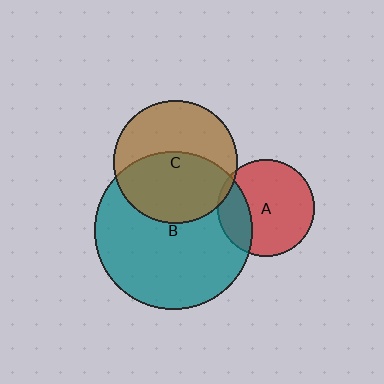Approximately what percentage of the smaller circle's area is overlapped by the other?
Approximately 25%.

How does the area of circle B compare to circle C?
Approximately 1.6 times.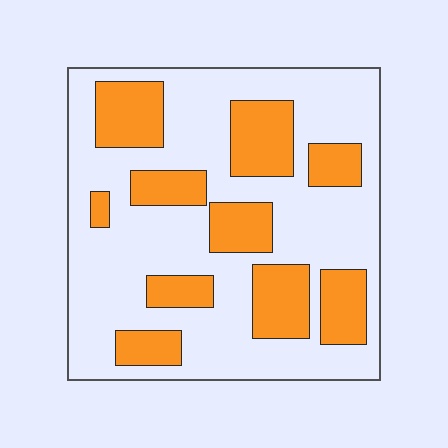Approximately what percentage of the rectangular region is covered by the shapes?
Approximately 30%.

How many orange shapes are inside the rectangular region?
10.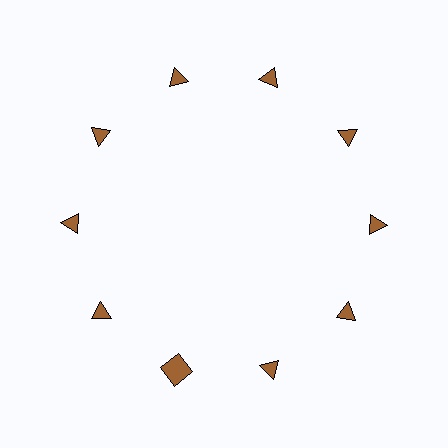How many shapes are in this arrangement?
There are 10 shapes arranged in a ring pattern.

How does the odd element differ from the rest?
It has a different shape: square instead of triangle.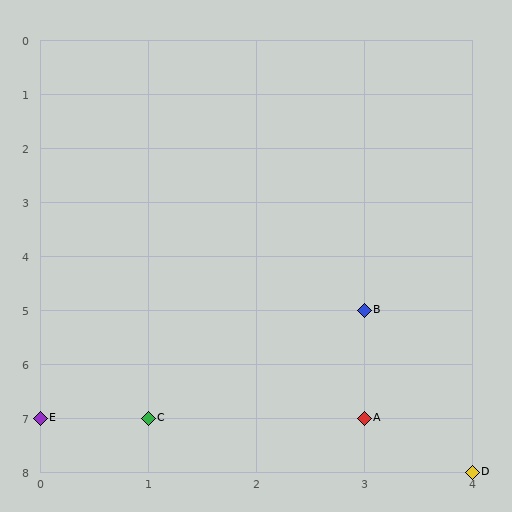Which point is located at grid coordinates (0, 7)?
Point E is at (0, 7).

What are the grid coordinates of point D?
Point D is at grid coordinates (4, 8).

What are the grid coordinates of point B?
Point B is at grid coordinates (3, 5).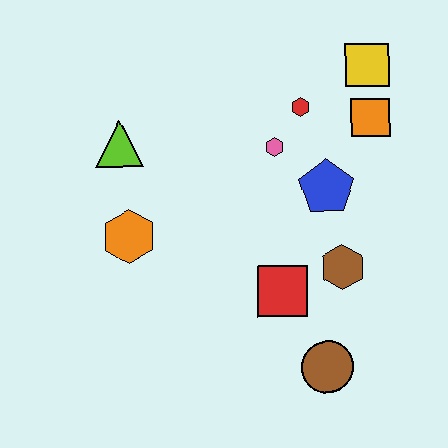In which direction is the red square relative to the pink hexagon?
The red square is below the pink hexagon.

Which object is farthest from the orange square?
The orange hexagon is farthest from the orange square.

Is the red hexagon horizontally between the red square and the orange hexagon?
No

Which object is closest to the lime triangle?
The orange hexagon is closest to the lime triangle.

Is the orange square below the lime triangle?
No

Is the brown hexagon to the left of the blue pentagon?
No